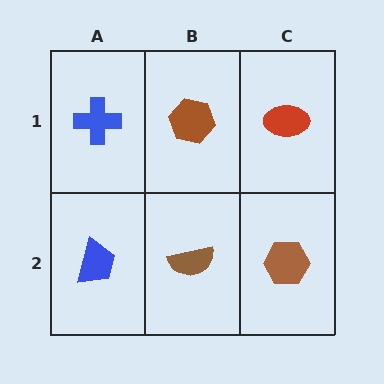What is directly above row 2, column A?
A blue cross.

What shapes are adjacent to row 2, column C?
A red ellipse (row 1, column C), a brown semicircle (row 2, column B).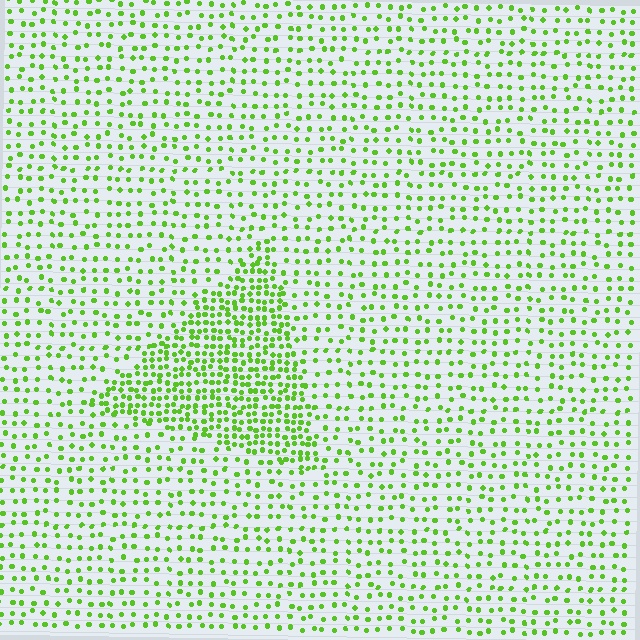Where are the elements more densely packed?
The elements are more densely packed inside the triangle boundary.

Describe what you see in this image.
The image contains small lime elements arranged at two different densities. A triangle-shaped region is visible where the elements are more densely packed than the surrounding area.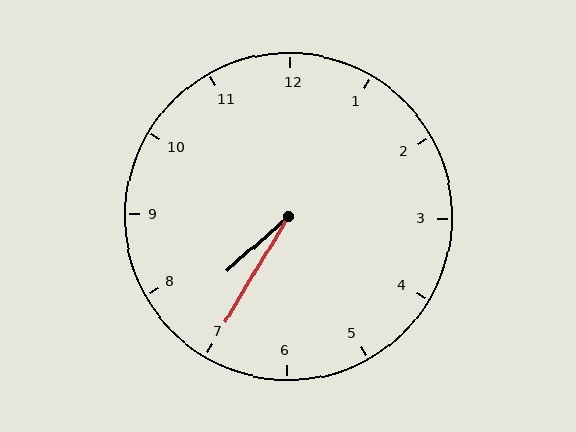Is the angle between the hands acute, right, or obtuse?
It is acute.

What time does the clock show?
7:35.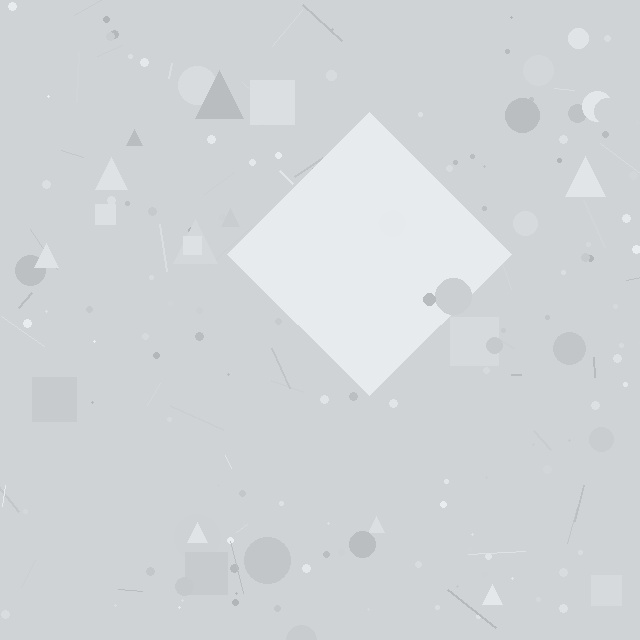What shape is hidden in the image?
A diamond is hidden in the image.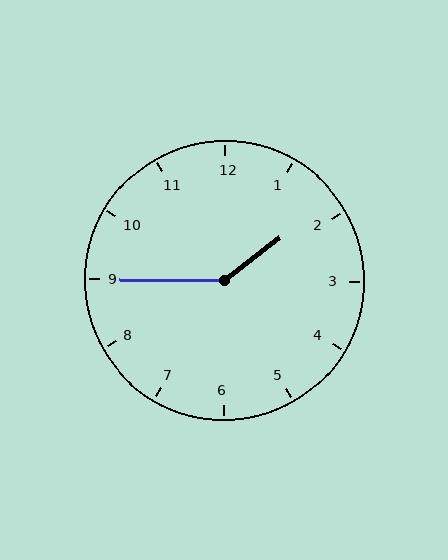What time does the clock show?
1:45.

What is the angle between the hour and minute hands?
Approximately 142 degrees.